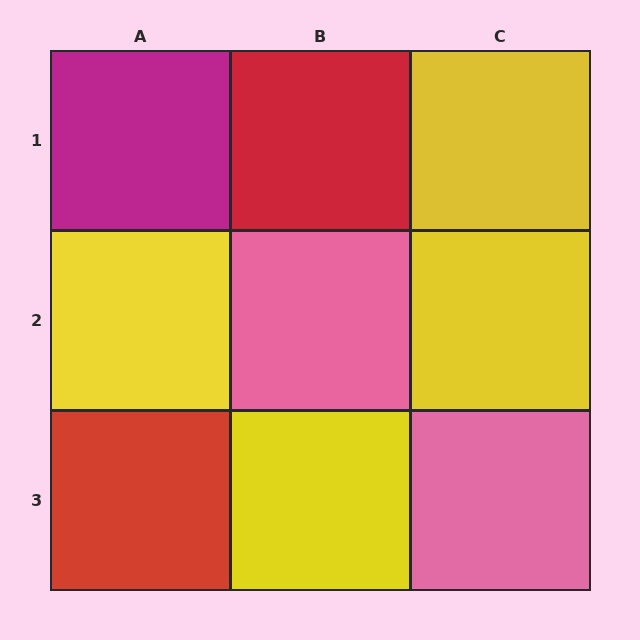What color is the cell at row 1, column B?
Red.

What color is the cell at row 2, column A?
Yellow.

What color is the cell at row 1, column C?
Yellow.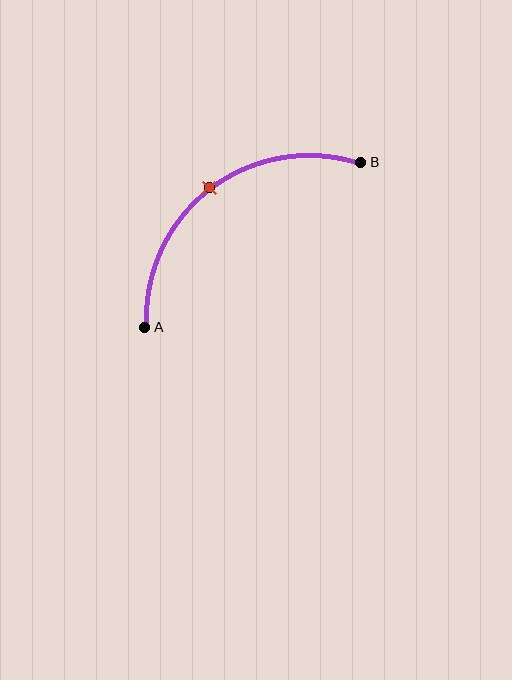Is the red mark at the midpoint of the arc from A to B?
Yes. The red mark lies on the arc at equal arc-length from both A and B — it is the arc midpoint.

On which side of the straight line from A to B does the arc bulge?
The arc bulges above and to the left of the straight line connecting A and B.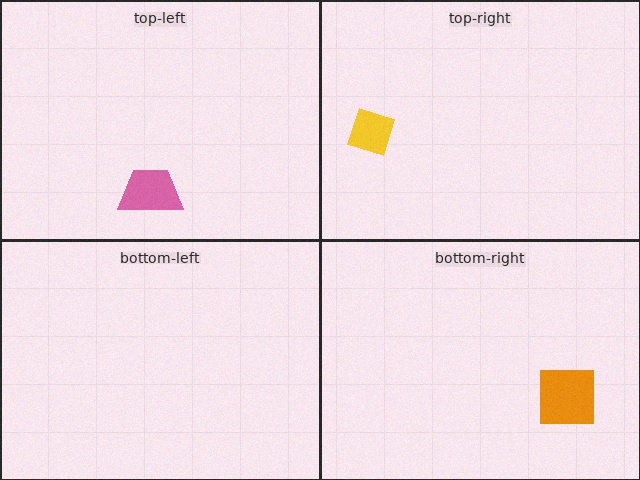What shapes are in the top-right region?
The yellow diamond.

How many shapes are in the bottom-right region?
1.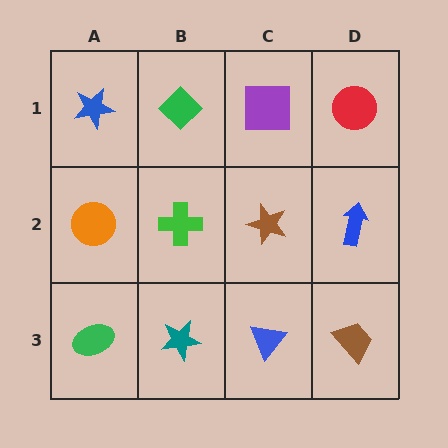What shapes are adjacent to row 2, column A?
A blue star (row 1, column A), a green ellipse (row 3, column A), a green cross (row 2, column B).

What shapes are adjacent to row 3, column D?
A blue arrow (row 2, column D), a blue triangle (row 3, column C).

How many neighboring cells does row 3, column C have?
3.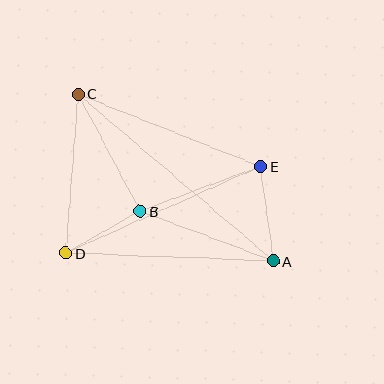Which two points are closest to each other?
Points B and D are closest to each other.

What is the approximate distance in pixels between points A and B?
The distance between A and B is approximately 142 pixels.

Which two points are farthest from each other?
Points A and C are farthest from each other.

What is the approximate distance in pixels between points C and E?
The distance between C and E is approximately 197 pixels.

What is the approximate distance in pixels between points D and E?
The distance between D and E is approximately 213 pixels.